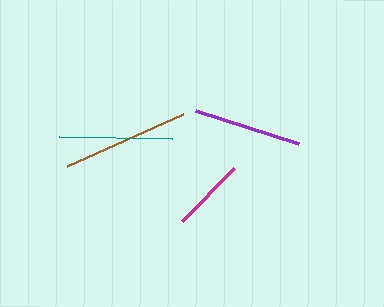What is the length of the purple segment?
The purple segment is approximately 108 pixels long.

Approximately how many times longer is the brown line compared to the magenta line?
The brown line is approximately 1.7 times the length of the magenta line.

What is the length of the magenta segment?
The magenta segment is approximately 75 pixels long.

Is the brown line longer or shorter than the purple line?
The brown line is longer than the purple line.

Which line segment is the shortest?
The magenta line is the shortest at approximately 75 pixels.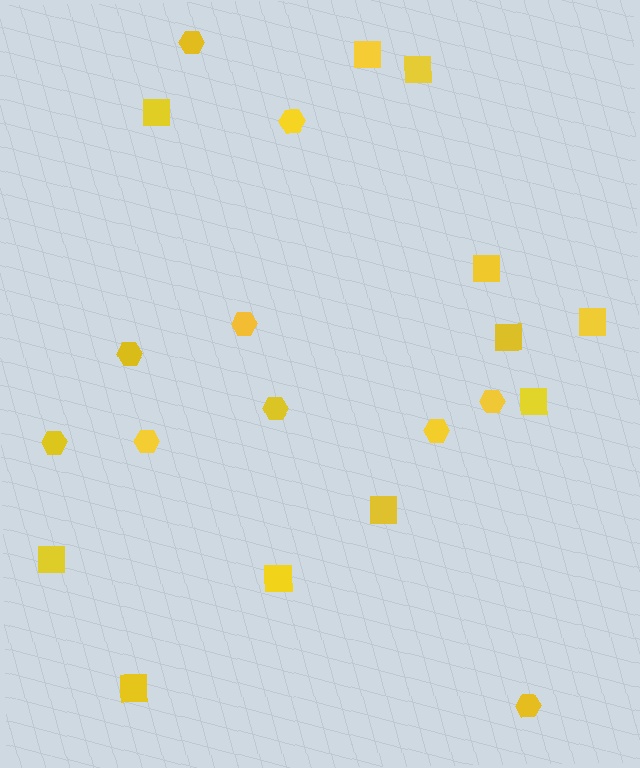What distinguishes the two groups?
There are 2 groups: one group of hexagons (10) and one group of squares (11).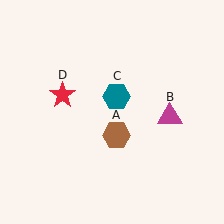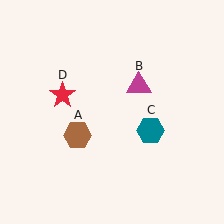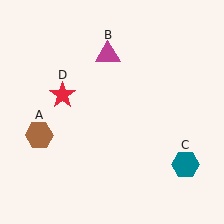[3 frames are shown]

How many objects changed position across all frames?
3 objects changed position: brown hexagon (object A), magenta triangle (object B), teal hexagon (object C).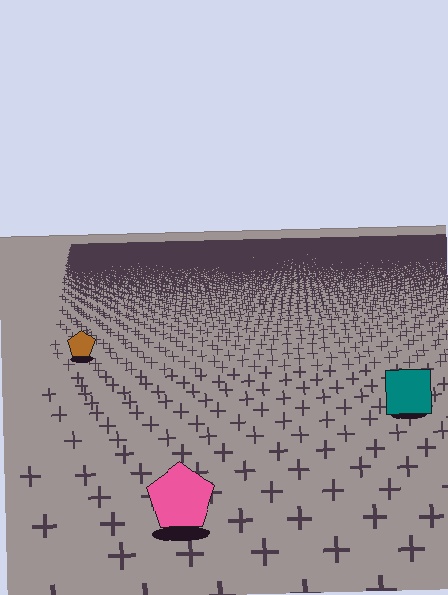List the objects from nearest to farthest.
From nearest to farthest: the pink pentagon, the teal square, the brown pentagon.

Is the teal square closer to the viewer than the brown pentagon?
Yes. The teal square is closer — you can tell from the texture gradient: the ground texture is coarser near it.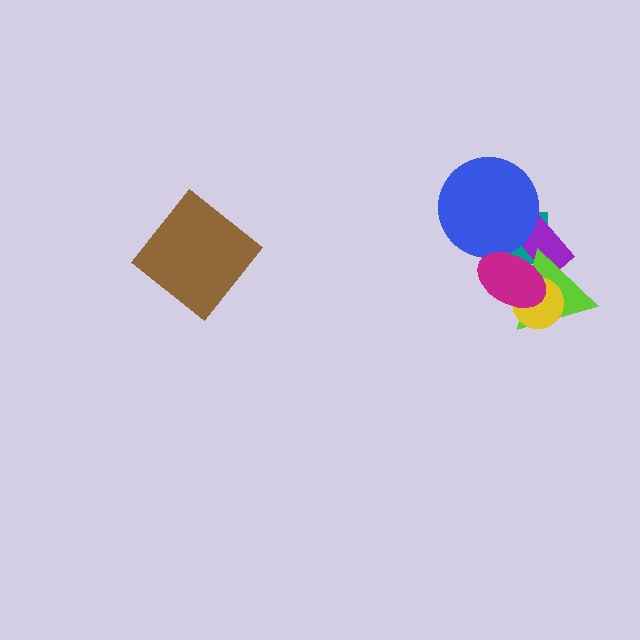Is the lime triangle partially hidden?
Yes, it is partially covered by another shape.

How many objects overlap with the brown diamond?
0 objects overlap with the brown diamond.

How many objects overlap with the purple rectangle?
4 objects overlap with the purple rectangle.